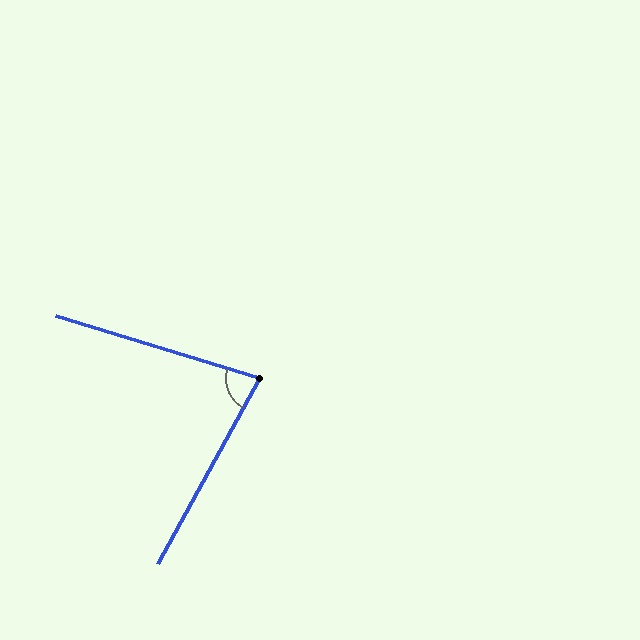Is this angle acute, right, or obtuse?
It is acute.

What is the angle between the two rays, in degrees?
Approximately 78 degrees.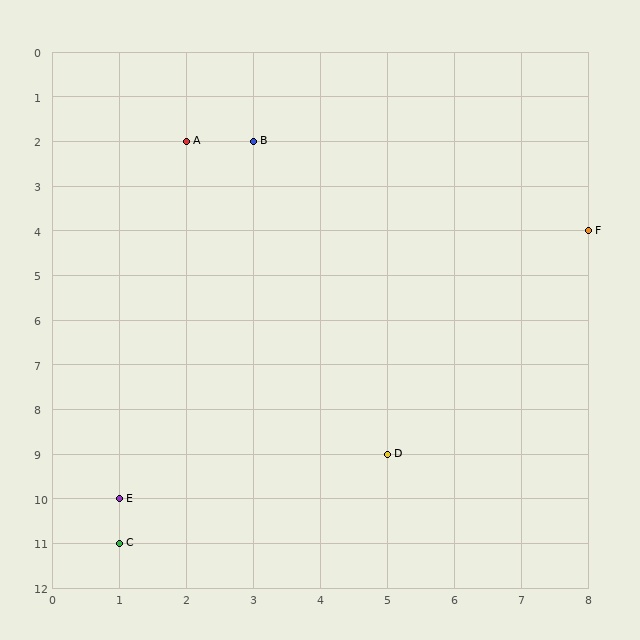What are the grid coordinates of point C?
Point C is at grid coordinates (1, 11).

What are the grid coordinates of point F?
Point F is at grid coordinates (8, 4).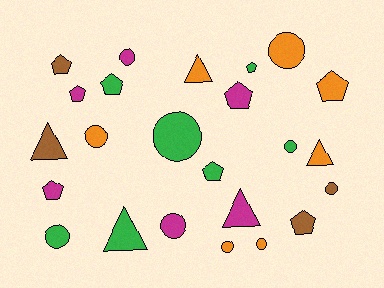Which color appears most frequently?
Green, with 7 objects.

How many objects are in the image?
There are 24 objects.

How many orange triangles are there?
There are 2 orange triangles.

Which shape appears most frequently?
Circle, with 10 objects.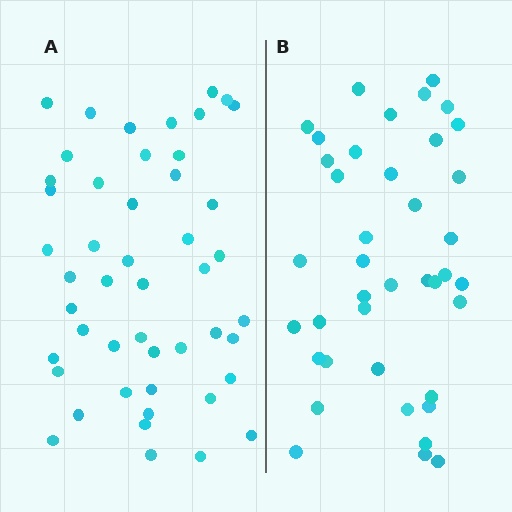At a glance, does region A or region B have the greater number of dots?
Region A (the left region) has more dots.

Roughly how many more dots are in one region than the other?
Region A has roughly 8 or so more dots than region B.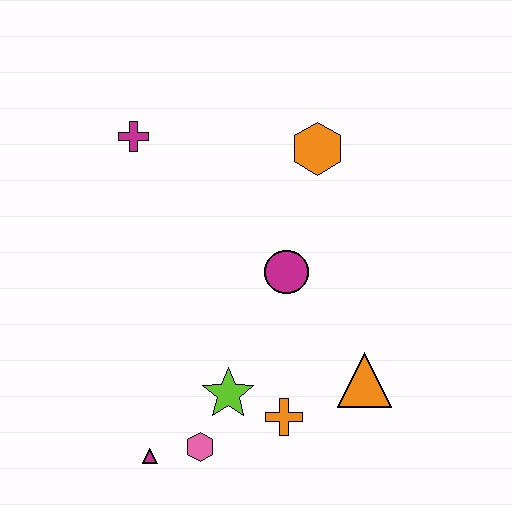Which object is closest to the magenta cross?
The orange hexagon is closest to the magenta cross.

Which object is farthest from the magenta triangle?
The orange hexagon is farthest from the magenta triangle.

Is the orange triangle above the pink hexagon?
Yes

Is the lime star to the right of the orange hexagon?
No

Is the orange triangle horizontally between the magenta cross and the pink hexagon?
No